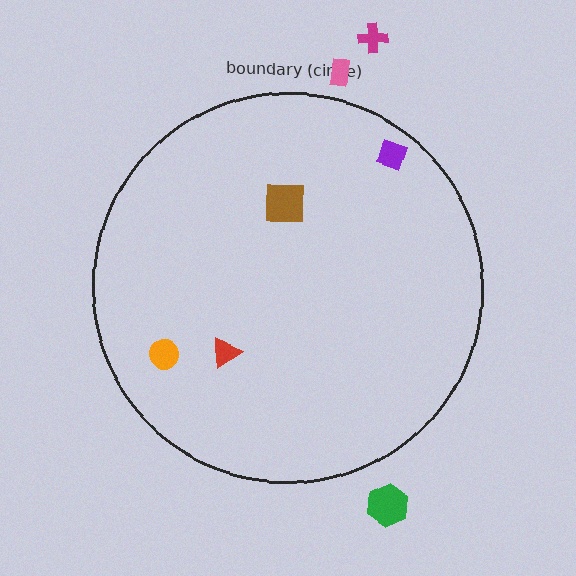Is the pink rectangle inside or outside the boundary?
Outside.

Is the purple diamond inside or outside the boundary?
Inside.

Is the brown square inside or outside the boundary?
Inside.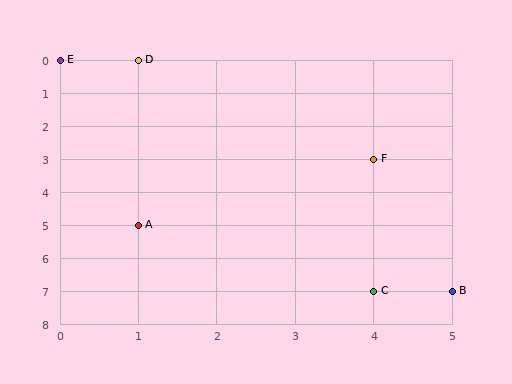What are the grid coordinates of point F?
Point F is at grid coordinates (4, 3).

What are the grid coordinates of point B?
Point B is at grid coordinates (5, 7).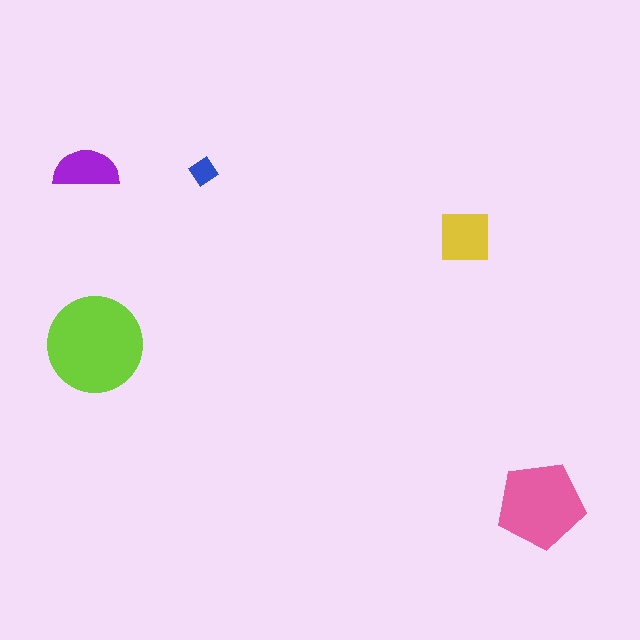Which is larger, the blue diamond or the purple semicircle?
The purple semicircle.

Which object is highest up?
The purple semicircle is topmost.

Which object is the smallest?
The blue diamond.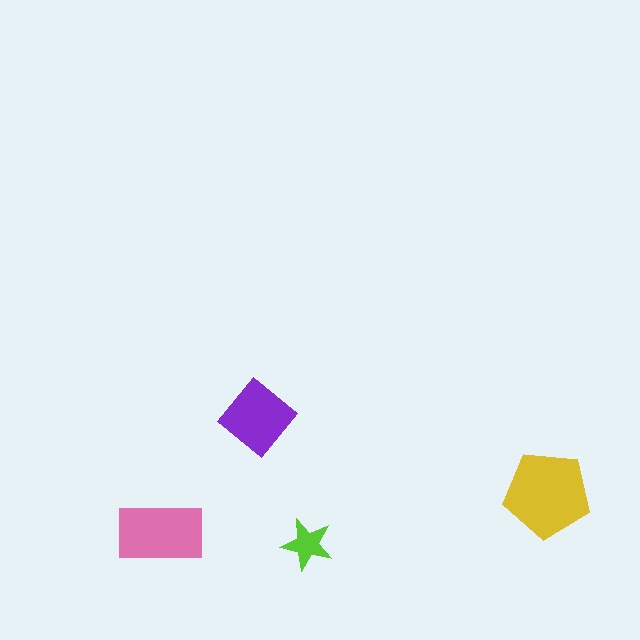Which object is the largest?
The yellow pentagon.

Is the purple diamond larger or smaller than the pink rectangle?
Smaller.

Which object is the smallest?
The lime star.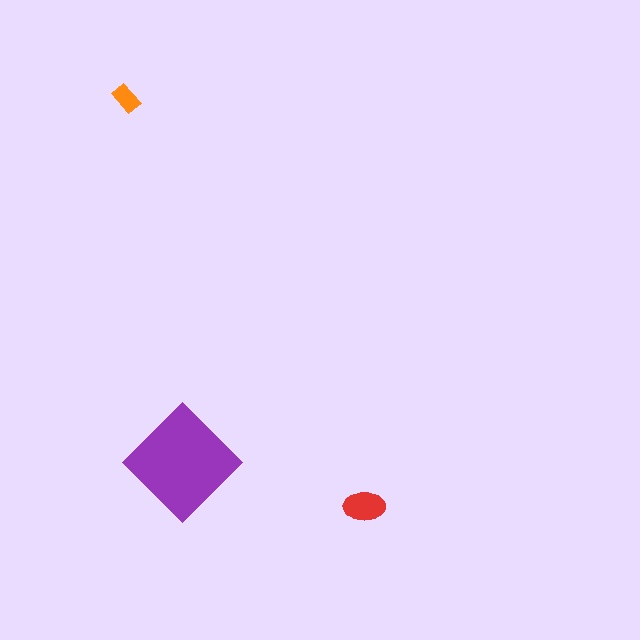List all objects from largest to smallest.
The purple diamond, the red ellipse, the orange rectangle.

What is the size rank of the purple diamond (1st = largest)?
1st.